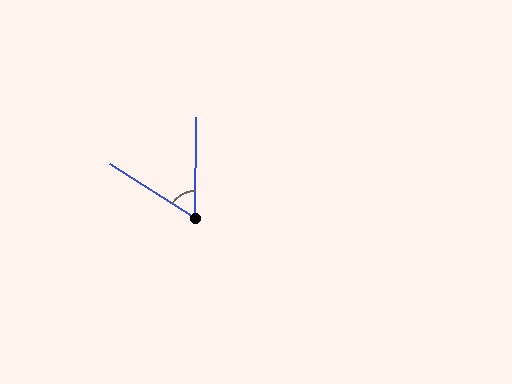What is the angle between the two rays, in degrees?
Approximately 59 degrees.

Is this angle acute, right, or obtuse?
It is acute.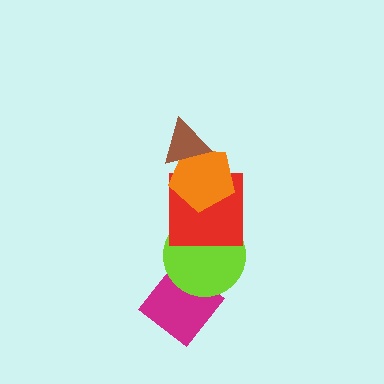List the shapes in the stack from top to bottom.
From top to bottom: the brown triangle, the orange pentagon, the red square, the lime circle, the magenta diamond.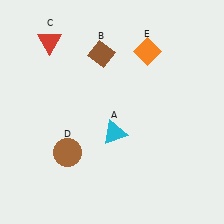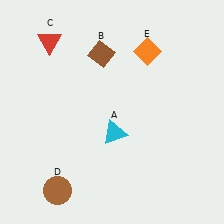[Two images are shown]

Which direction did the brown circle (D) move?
The brown circle (D) moved down.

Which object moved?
The brown circle (D) moved down.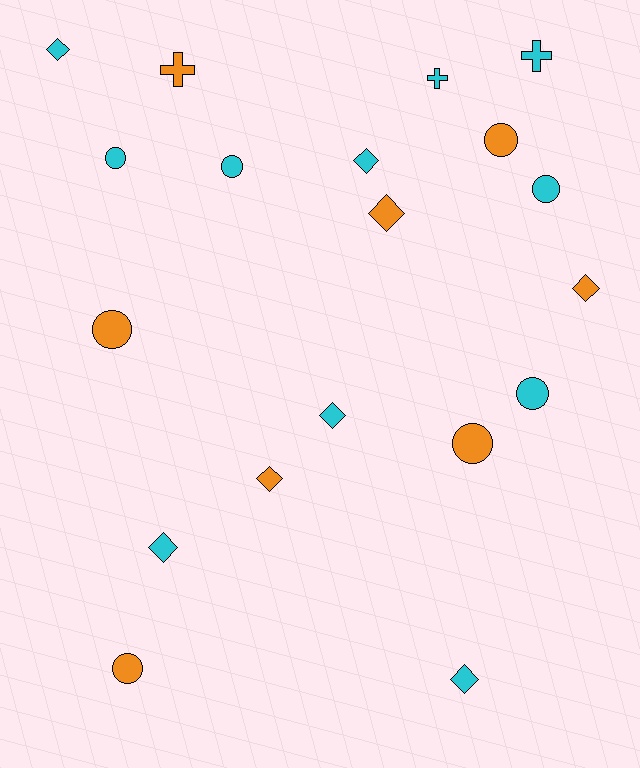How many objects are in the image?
There are 19 objects.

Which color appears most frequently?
Cyan, with 11 objects.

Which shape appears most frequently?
Diamond, with 8 objects.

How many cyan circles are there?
There are 4 cyan circles.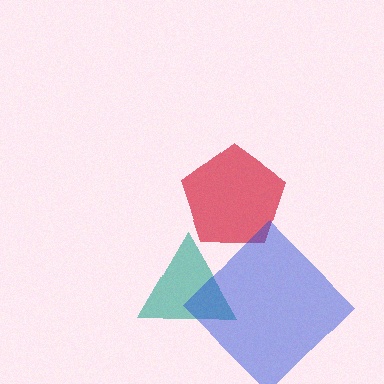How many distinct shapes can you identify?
There are 3 distinct shapes: a red pentagon, a teal triangle, a blue diamond.